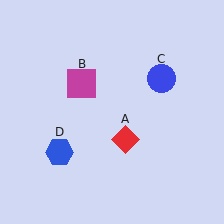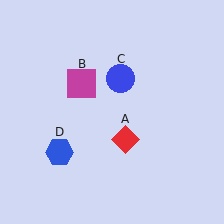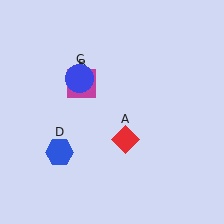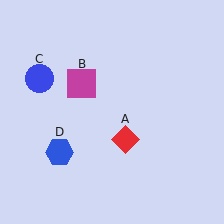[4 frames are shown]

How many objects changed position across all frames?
1 object changed position: blue circle (object C).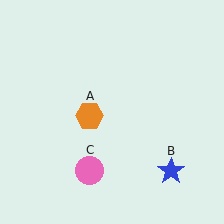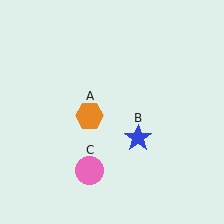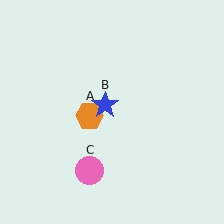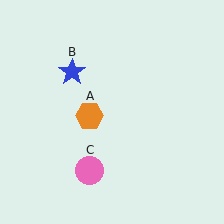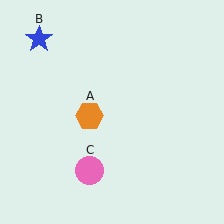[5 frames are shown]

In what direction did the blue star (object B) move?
The blue star (object B) moved up and to the left.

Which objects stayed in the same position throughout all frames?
Orange hexagon (object A) and pink circle (object C) remained stationary.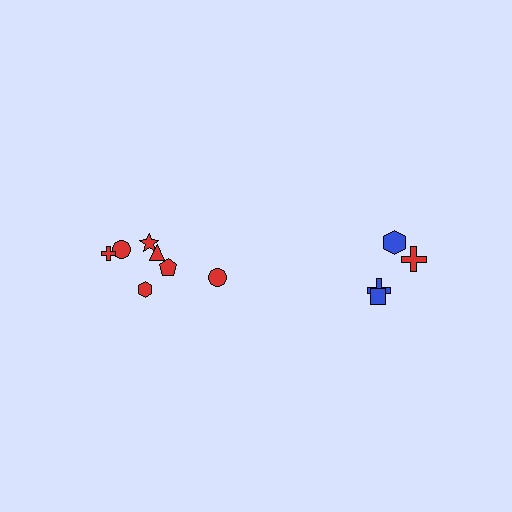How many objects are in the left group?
There are 7 objects.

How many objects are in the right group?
There are 4 objects.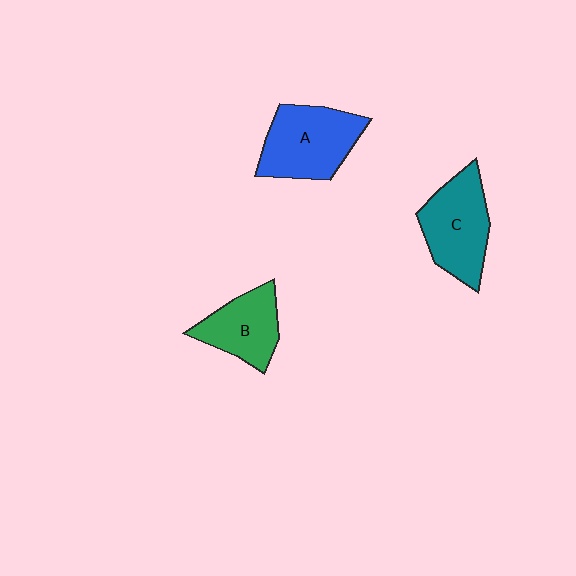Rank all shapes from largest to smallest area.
From largest to smallest: A (blue), C (teal), B (green).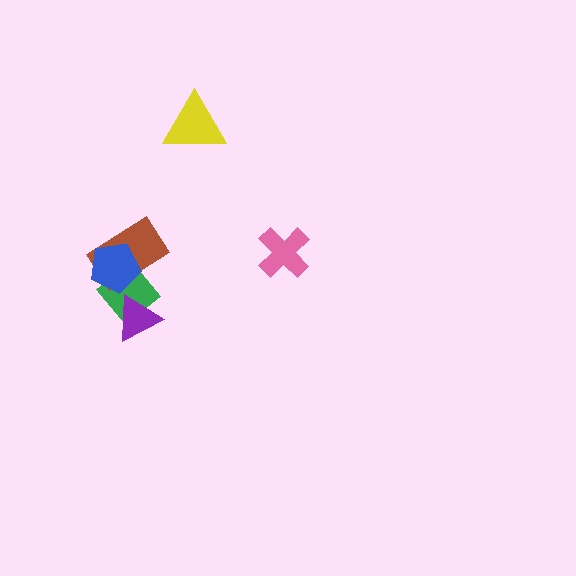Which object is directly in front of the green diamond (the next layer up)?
The brown rectangle is directly in front of the green diamond.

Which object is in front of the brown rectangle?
The blue pentagon is in front of the brown rectangle.